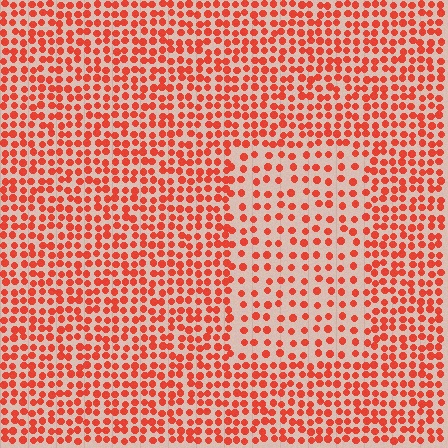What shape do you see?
I see a rectangle.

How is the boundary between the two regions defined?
The boundary is defined by a change in element density (approximately 1.8x ratio). All elements are the same color, size, and shape.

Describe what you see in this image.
The image contains small red elements arranged at two different densities. A rectangle-shaped region is visible where the elements are less densely packed than the surrounding area.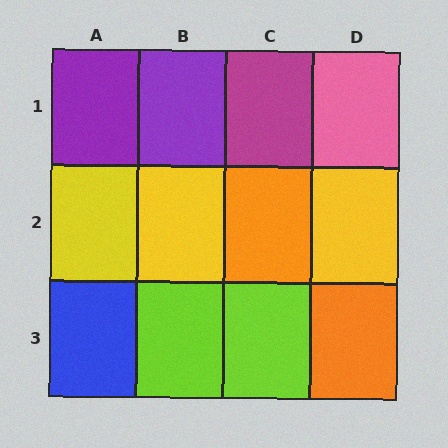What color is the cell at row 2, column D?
Yellow.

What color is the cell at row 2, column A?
Yellow.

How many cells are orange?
2 cells are orange.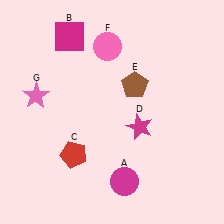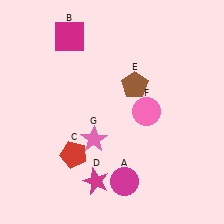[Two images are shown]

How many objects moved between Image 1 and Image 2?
3 objects moved between the two images.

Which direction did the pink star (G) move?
The pink star (G) moved right.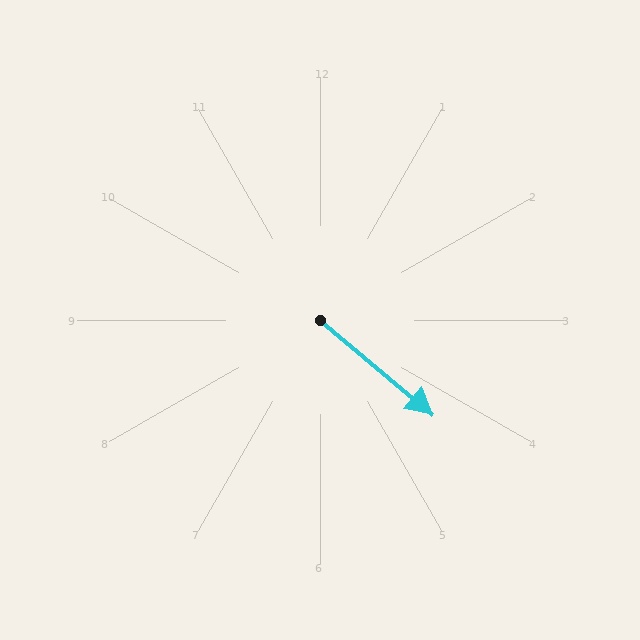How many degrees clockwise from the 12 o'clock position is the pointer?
Approximately 130 degrees.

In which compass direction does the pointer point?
Southeast.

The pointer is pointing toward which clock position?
Roughly 4 o'clock.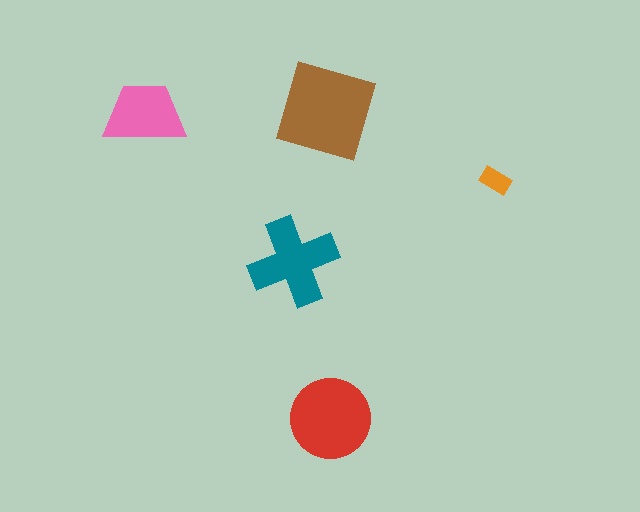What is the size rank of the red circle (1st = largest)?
2nd.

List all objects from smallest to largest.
The orange rectangle, the pink trapezoid, the teal cross, the red circle, the brown square.